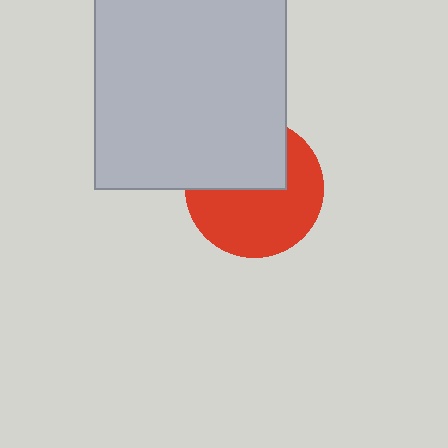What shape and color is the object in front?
The object in front is a light gray rectangle.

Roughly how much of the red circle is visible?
About half of it is visible (roughly 60%).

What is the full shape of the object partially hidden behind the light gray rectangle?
The partially hidden object is a red circle.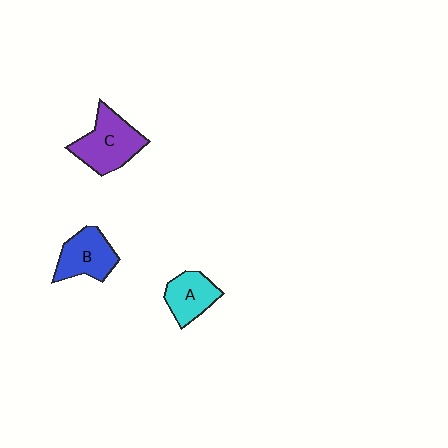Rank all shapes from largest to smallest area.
From largest to smallest: C (purple), B (blue), A (cyan).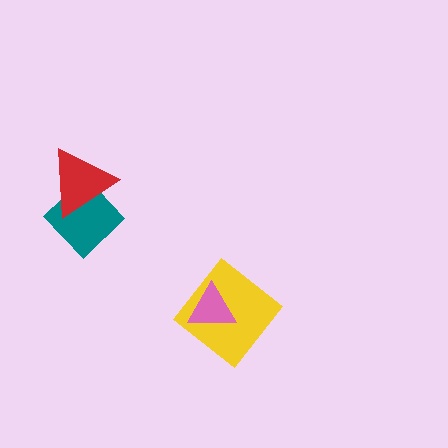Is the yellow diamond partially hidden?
Yes, it is partially covered by another shape.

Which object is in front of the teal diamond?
The red triangle is in front of the teal diamond.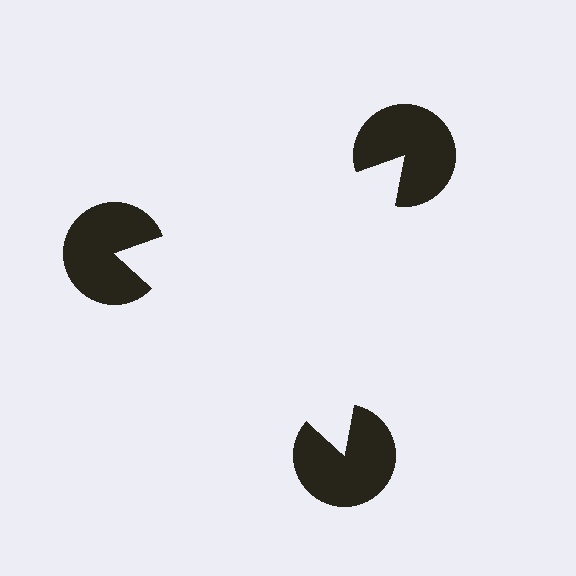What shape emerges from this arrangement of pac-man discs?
An illusory triangle — its edges are inferred from the aligned wedge cuts in the pac-man discs, not physically drawn.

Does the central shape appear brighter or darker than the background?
It typically appears slightly brighter than the background, even though no actual brightness change is drawn.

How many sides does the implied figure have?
3 sides.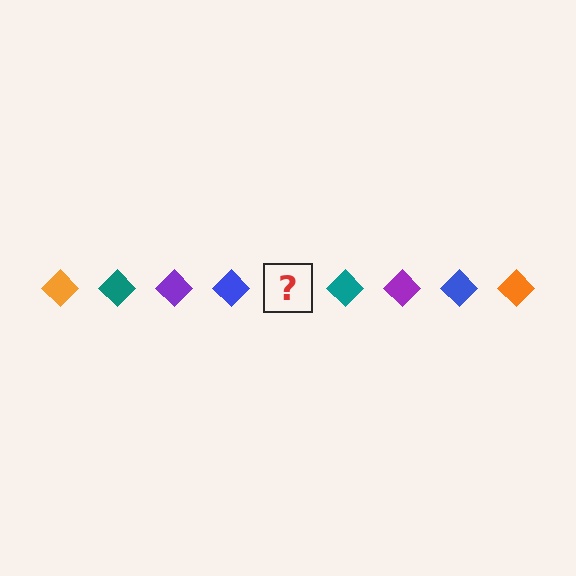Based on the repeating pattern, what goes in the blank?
The blank should be an orange diamond.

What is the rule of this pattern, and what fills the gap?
The rule is that the pattern cycles through orange, teal, purple, blue diamonds. The gap should be filled with an orange diamond.